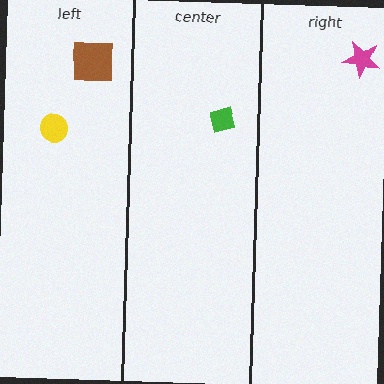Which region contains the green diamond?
The center region.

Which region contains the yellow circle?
The left region.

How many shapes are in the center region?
1.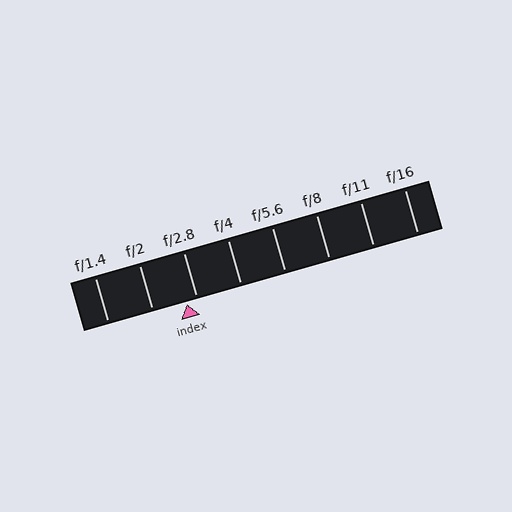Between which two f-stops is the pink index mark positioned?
The index mark is between f/2 and f/2.8.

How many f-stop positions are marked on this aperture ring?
There are 8 f-stop positions marked.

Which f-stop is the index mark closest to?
The index mark is closest to f/2.8.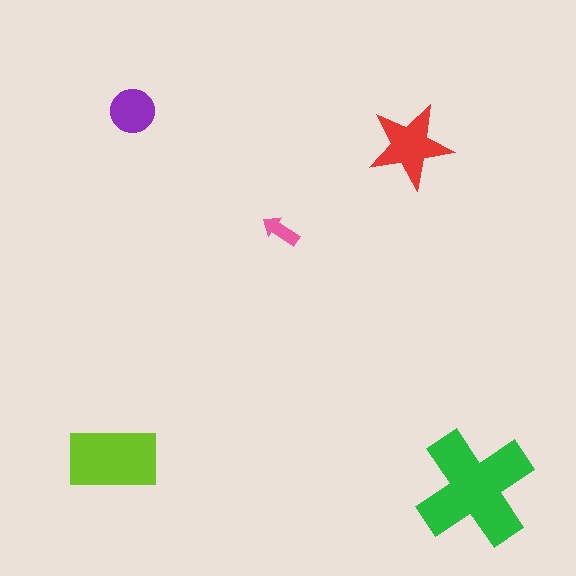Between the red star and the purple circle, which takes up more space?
The red star.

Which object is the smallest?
The pink arrow.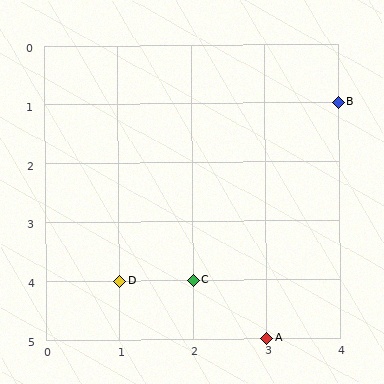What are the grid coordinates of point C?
Point C is at grid coordinates (2, 4).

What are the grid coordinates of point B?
Point B is at grid coordinates (4, 1).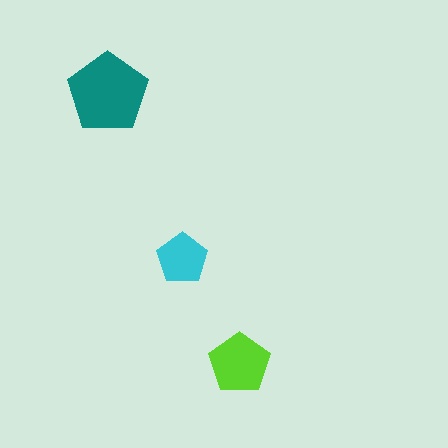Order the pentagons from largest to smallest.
the teal one, the lime one, the cyan one.